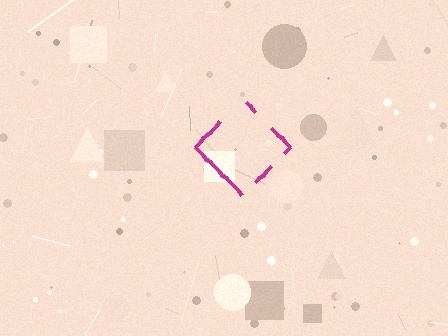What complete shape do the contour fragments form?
The contour fragments form a diamond.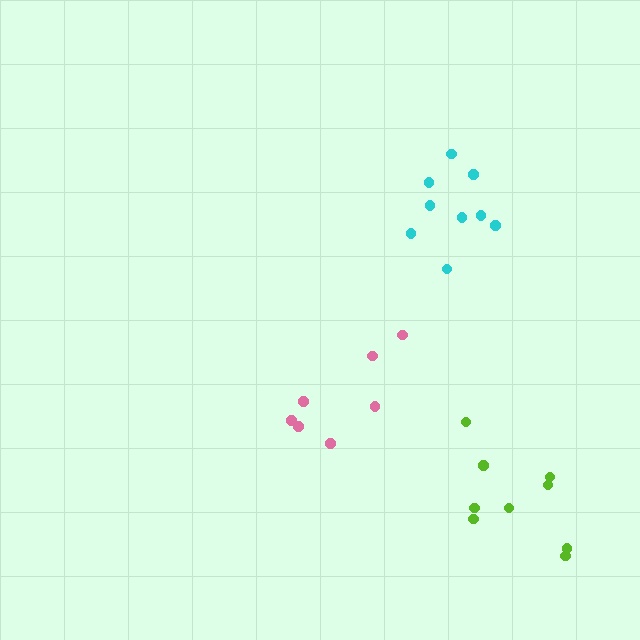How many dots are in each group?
Group 1: 9 dots, Group 2: 9 dots, Group 3: 7 dots (25 total).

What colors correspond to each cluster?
The clusters are colored: cyan, lime, pink.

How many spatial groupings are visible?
There are 3 spatial groupings.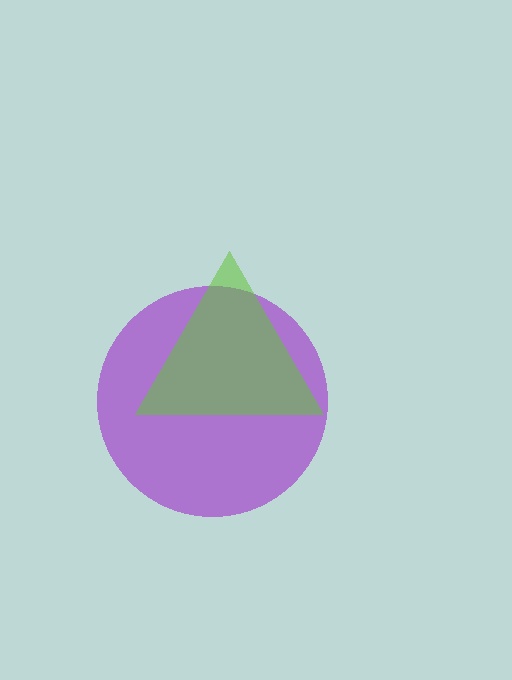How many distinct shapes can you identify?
There are 2 distinct shapes: a purple circle, a lime triangle.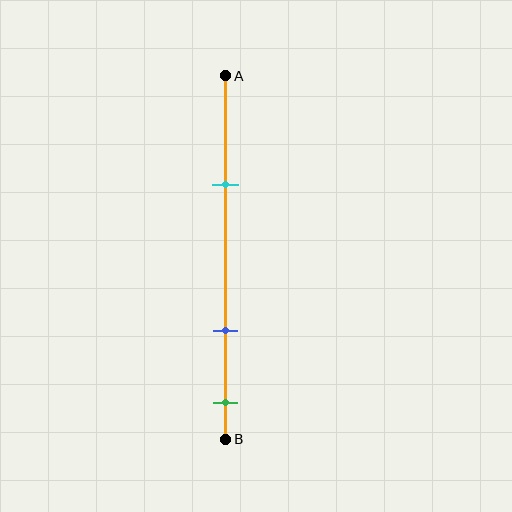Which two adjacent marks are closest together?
The blue and green marks are the closest adjacent pair.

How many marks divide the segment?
There are 3 marks dividing the segment.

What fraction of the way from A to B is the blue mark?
The blue mark is approximately 70% (0.7) of the way from A to B.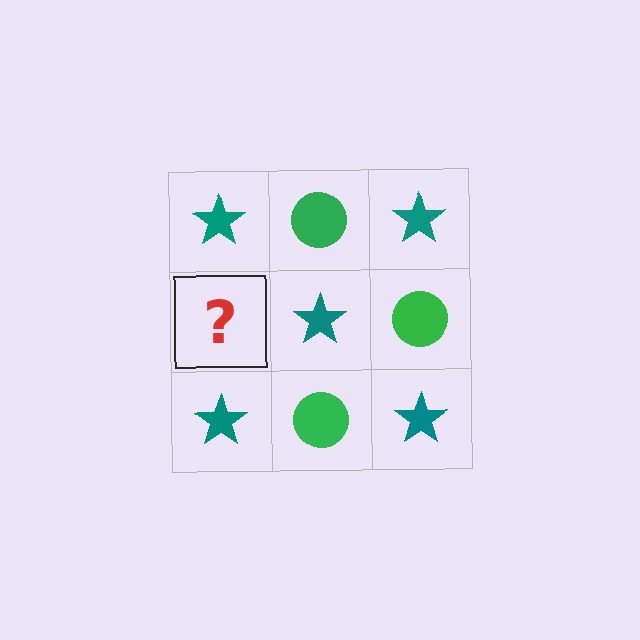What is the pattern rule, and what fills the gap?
The rule is that it alternates teal star and green circle in a checkerboard pattern. The gap should be filled with a green circle.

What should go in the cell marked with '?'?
The missing cell should contain a green circle.